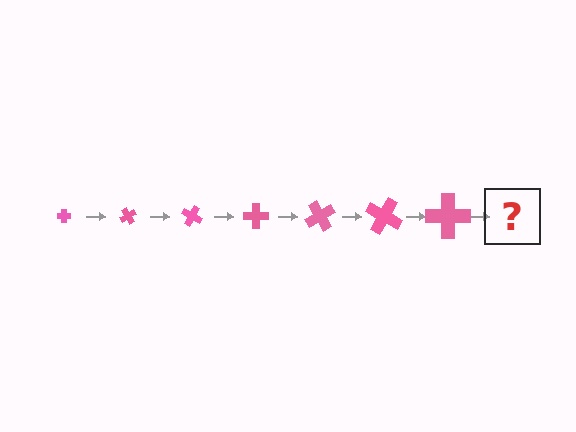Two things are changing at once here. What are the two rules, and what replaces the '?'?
The two rules are that the cross grows larger each step and it rotates 60 degrees each step. The '?' should be a cross, larger than the previous one and rotated 420 degrees from the start.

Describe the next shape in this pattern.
It should be a cross, larger than the previous one and rotated 420 degrees from the start.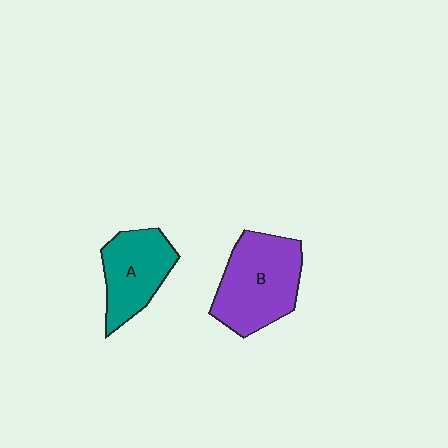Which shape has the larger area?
Shape B (purple).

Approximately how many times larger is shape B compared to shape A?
Approximately 1.3 times.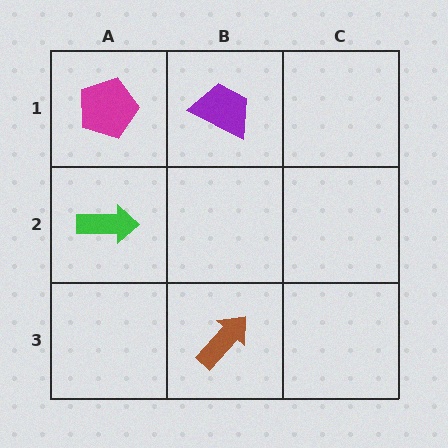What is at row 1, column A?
A magenta pentagon.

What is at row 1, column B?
A purple trapezoid.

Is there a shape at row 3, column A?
No, that cell is empty.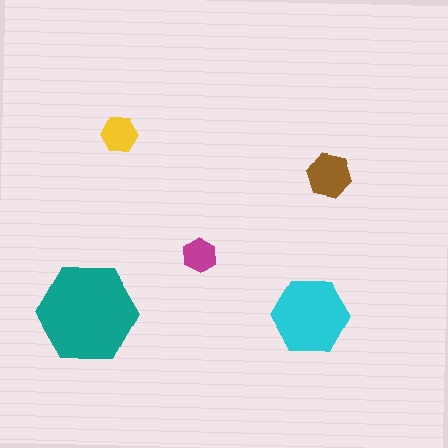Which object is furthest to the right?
The brown hexagon is rightmost.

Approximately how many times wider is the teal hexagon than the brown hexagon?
About 2 times wider.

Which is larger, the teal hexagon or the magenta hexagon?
The teal one.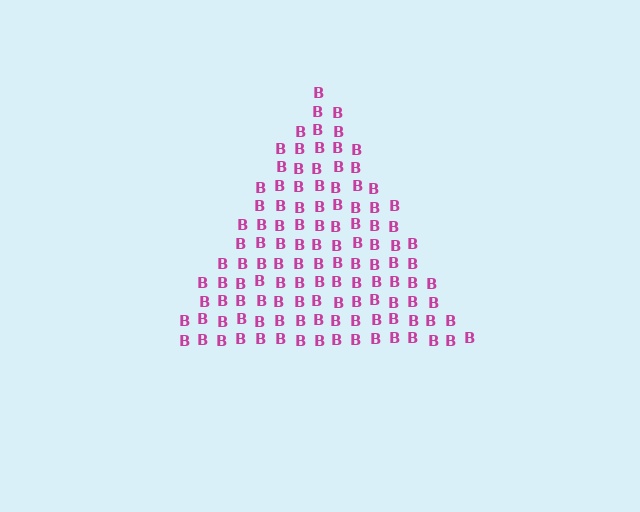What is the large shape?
The large shape is a triangle.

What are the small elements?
The small elements are letter B's.